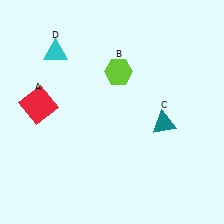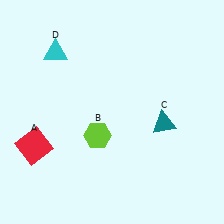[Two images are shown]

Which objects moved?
The objects that moved are: the red square (A), the lime hexagon (B).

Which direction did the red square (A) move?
The red square (A) moved down.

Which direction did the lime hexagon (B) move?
The lime hexagon (B) moved down.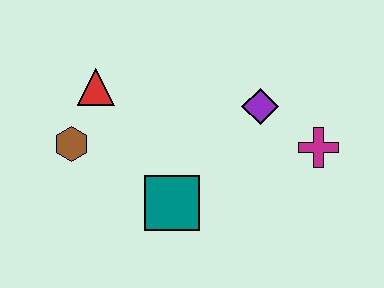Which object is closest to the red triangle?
The brown hexagon is closest to the red triangle.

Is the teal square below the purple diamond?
Yes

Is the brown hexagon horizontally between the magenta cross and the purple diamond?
No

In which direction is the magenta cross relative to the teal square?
The magenta cross is to the right of the teal square.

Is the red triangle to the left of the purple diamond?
Yes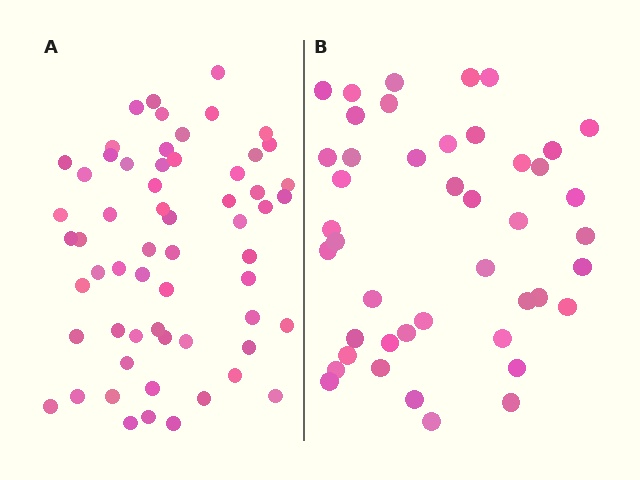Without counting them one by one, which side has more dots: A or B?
Region A (the left region) has more dots.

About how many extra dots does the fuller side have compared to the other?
Region A has approximately 15 more dots than region B.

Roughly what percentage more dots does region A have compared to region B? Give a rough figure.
About 35% more.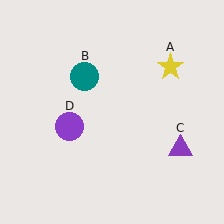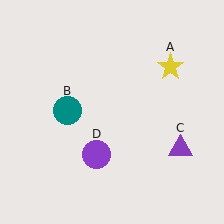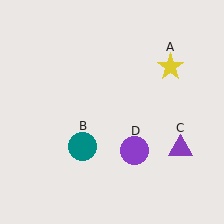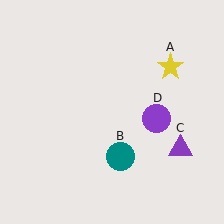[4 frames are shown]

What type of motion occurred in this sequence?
The teal circle (object B), purple circle (object D) rotated counterclockwise around the center of the scene.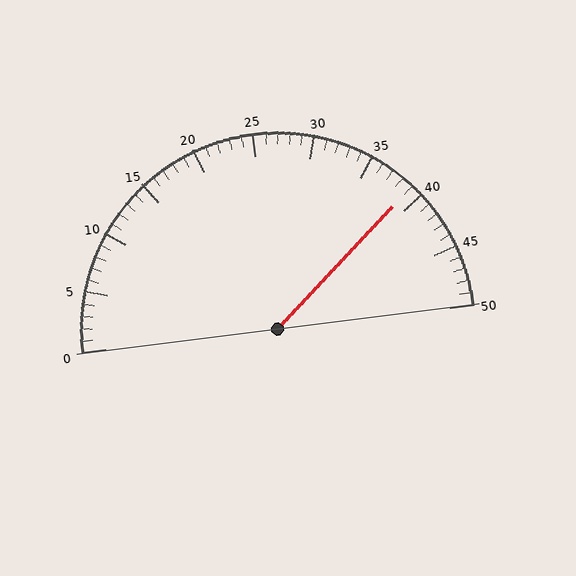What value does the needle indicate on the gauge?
The needle indicates approximately 39.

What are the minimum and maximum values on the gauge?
The gauge ranges from 0 to 50.